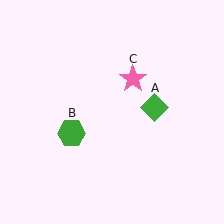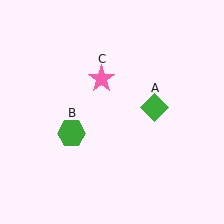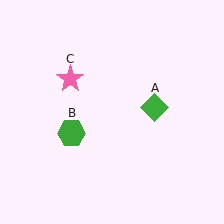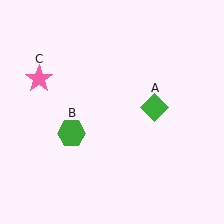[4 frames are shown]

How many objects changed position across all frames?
1 object changed position: pink star (object C).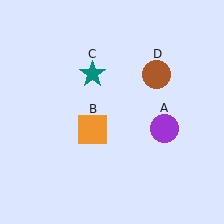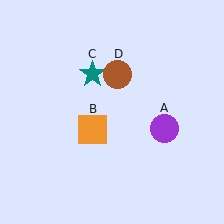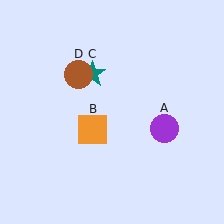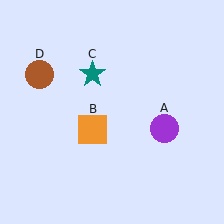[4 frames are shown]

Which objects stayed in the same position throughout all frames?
Purple circle (object A) and orange square (object B) and teal star (object C) remained stationary.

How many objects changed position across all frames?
1 object changed position: brown circle (object D).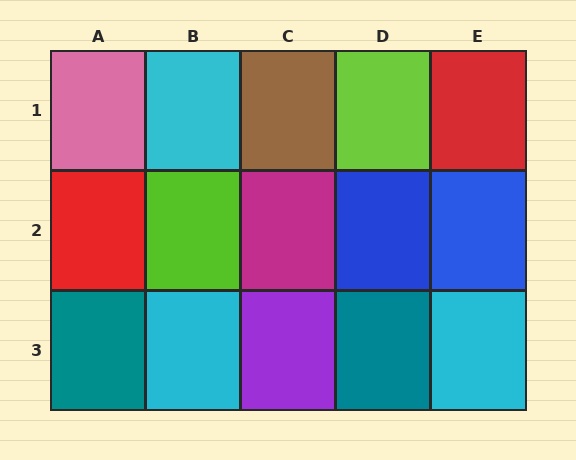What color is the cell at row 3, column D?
Teal.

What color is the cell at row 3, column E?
Cyan.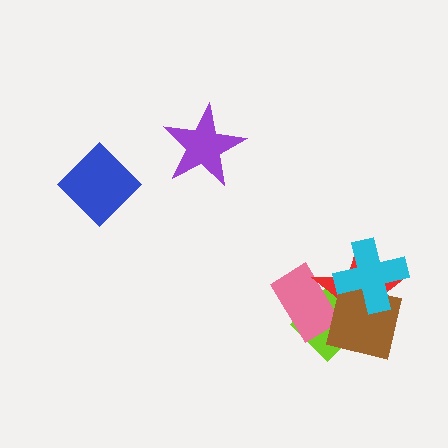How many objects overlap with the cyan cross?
3 objects overlap with the cyan cross.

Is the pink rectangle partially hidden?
Yes, it is partially covered by another shape.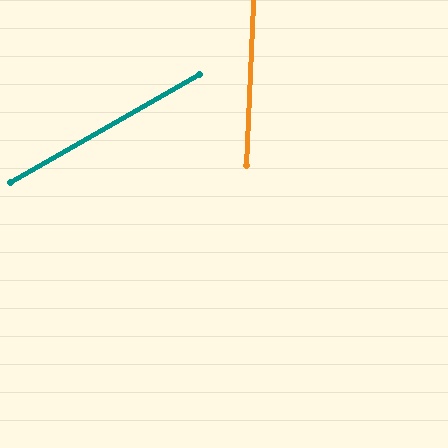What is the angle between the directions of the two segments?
Approximately 58 degrees.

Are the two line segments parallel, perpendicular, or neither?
Neither parallel nor perpendicular — they differ by about 58°.